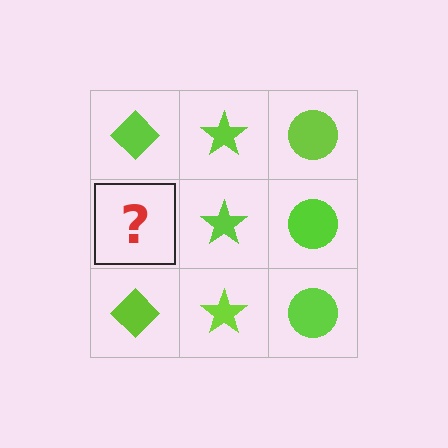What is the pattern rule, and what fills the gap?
The rule is that each column has a consistent shape. The gap should be filled with a lime diamond.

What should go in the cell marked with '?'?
The missing cell should contain a lime diamond.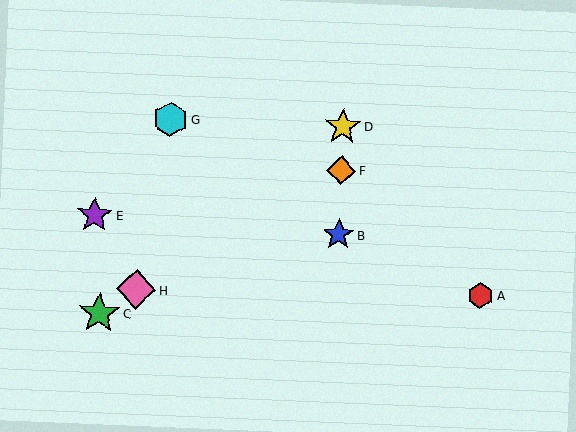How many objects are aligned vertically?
3 objects (B, D, F) are aligned vertically.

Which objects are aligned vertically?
Objects B, D, F are aligned vertically.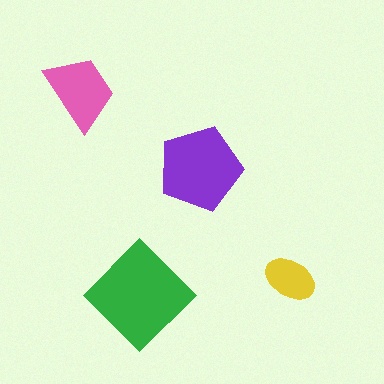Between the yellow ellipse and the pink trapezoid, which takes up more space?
The pink trapezoid.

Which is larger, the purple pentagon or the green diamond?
The green diamond.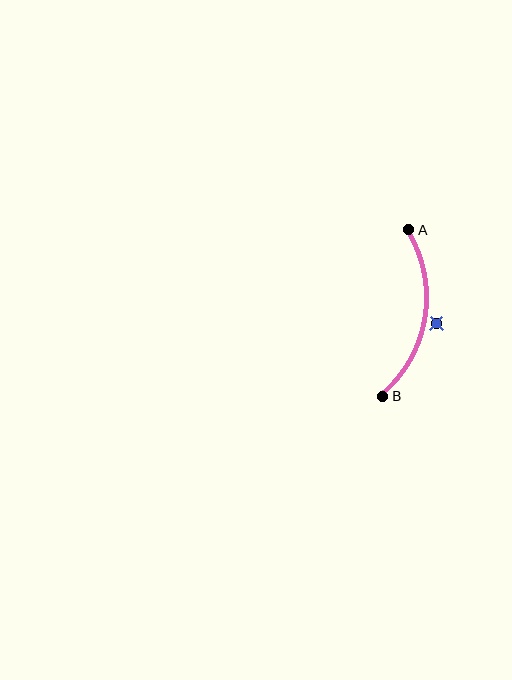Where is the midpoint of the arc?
The arc midpoint is the point on the curve farthest from the straight line joining A and B. It sits to the right of that line.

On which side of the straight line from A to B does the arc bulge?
The arc bulges to the right of the straight line connecting A and B.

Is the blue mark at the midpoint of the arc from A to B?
No — the blue mark does not lie on the arc at all. It sits slightly outside the curve.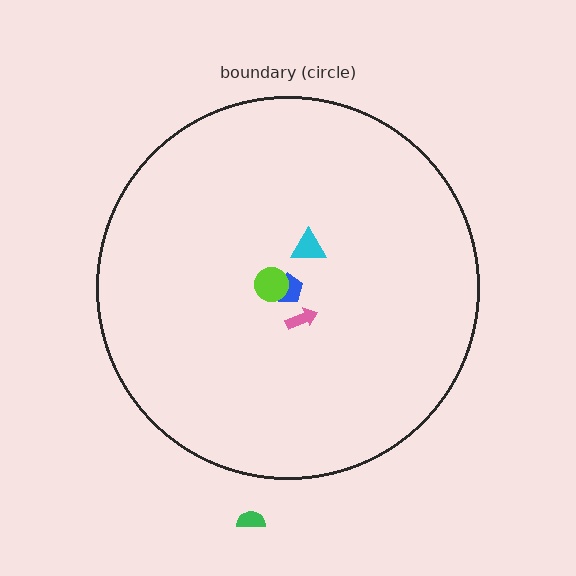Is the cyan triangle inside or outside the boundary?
Inside.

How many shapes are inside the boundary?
4 inside, 1 outside.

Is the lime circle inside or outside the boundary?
Inside.